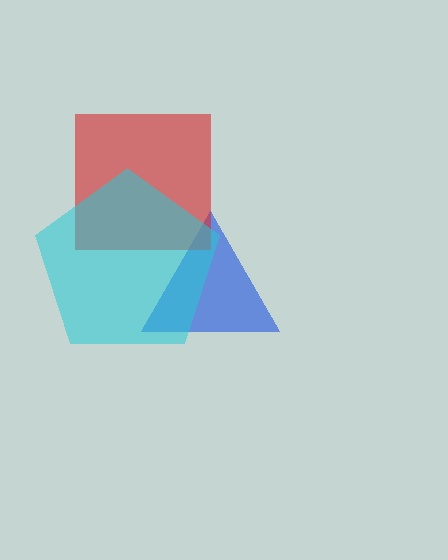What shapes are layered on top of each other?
The layered shapes are: a blue triangle, a red square, a cyan pentagon.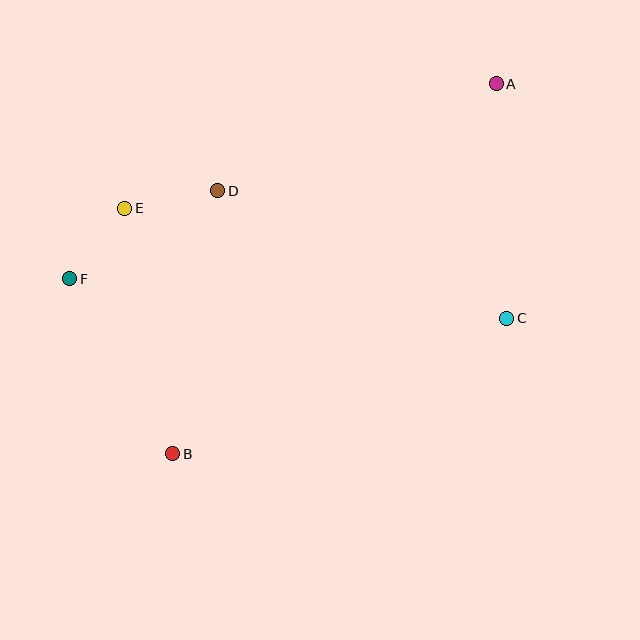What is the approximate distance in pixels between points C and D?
The distance between C and D is approximately 316 pixels.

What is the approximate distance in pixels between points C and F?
The distance between C and F is approximately 439 pixels.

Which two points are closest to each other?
Points E and F are closest to each other.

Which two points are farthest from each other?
Points A and B are farthest from each other.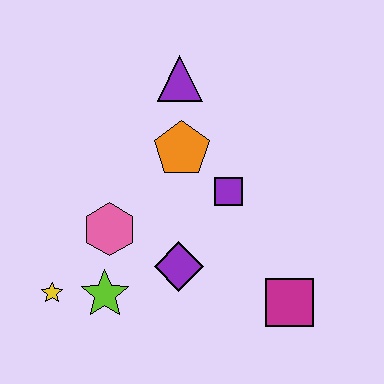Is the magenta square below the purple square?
Yes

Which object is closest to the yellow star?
The lime star is closest to the yellow star.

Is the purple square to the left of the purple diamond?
No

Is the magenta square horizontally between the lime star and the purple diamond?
No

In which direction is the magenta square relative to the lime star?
The magenta square is to the right of the lime star.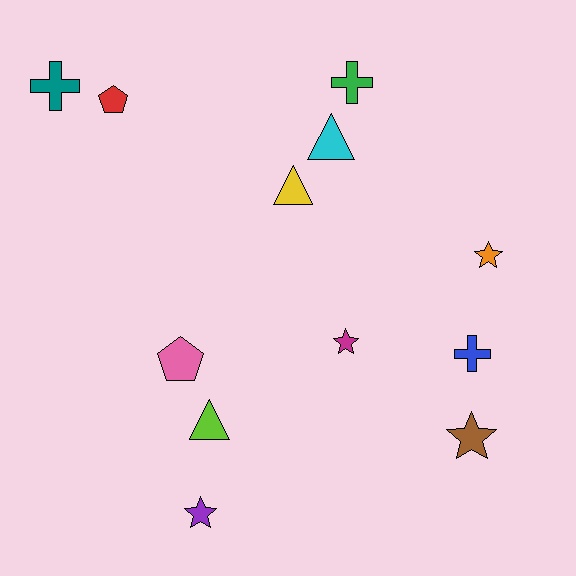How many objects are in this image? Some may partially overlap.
There are 12 objects.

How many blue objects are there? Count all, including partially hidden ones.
There is 1 blue object.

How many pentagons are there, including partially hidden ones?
There are 2 pentagons.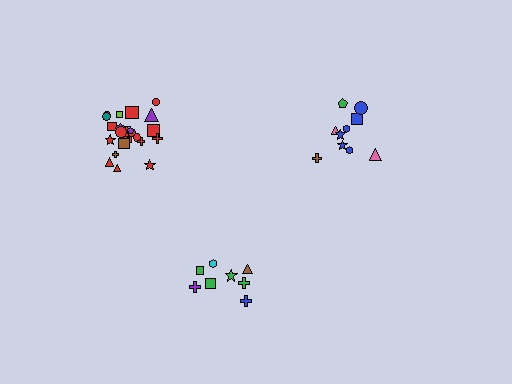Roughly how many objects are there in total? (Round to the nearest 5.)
Roughly 45 objects in total.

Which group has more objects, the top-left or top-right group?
The top-left group.